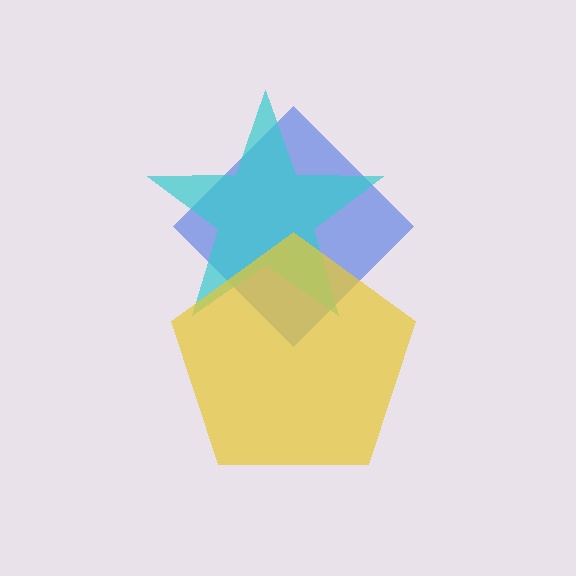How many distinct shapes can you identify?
There are 3 distinct shapes: a blue diamond, a cyan star, a yellow pentagon.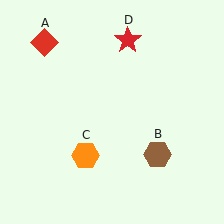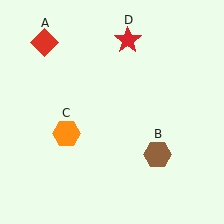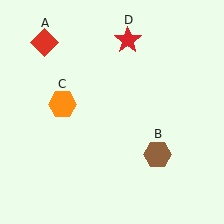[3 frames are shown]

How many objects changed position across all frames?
1 object changed position: orange hexagon (object C).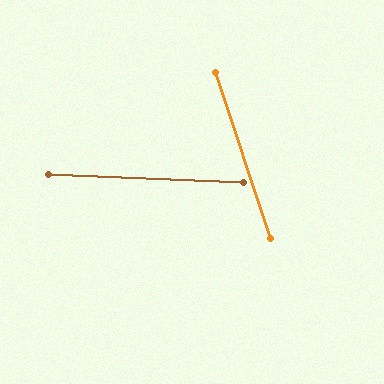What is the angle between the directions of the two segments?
Approximately 69 degrees.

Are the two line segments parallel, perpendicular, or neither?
Neither parallel nor perpendicular — they differ by about 69°.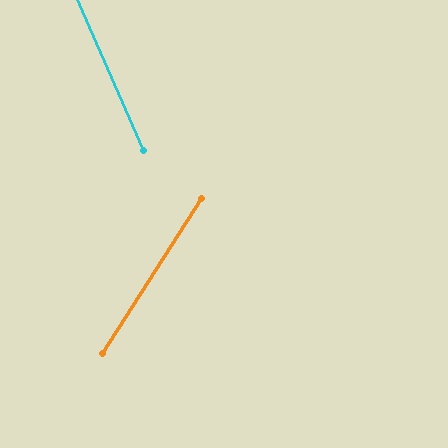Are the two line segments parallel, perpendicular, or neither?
Neither parallel nor perpendicular — they differ by about 56°.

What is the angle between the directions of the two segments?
Approximately 56 degrees.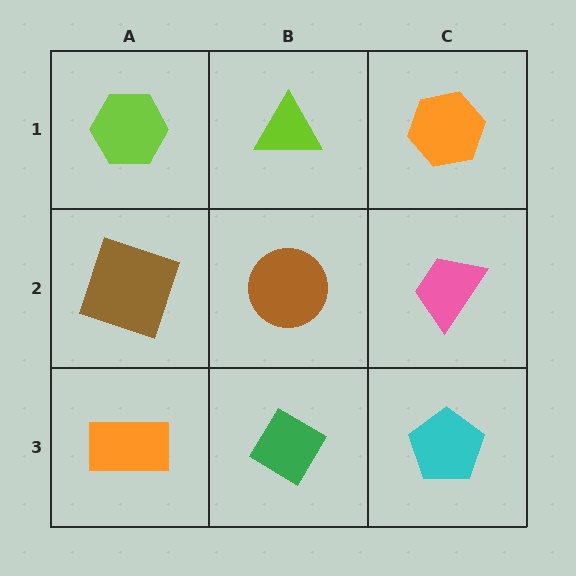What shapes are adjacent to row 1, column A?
A brown square (row 2, column A), a lime triangle (row 1, column B).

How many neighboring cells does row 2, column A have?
3.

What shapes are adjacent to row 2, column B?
A lime triangle (row 1, column B), a green diamond (row 3, column B), a brown square (row 2, column A), a pink trapezoid (row 2, column C).